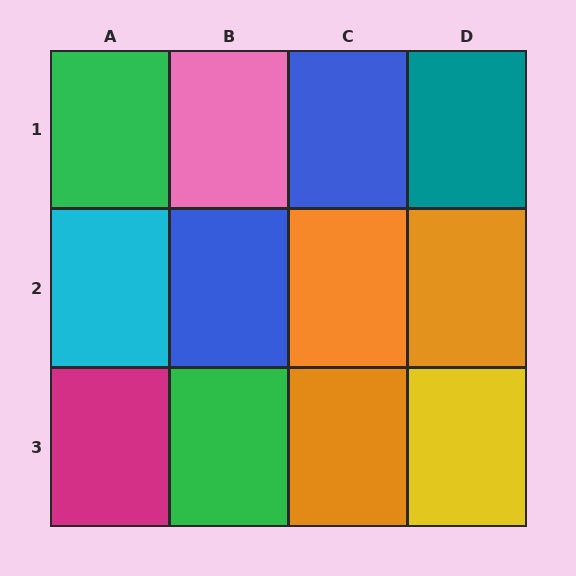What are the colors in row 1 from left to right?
Green, pink, blue, teal.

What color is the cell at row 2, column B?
Blue.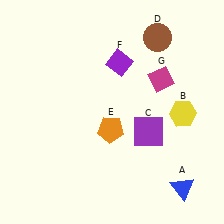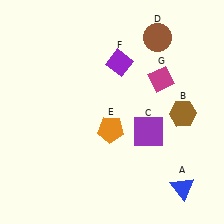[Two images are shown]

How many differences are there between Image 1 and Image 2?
There is 1 difference between the two images.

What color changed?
The hexagon (B) changed from yellow in Image 1 to brown in Image 2.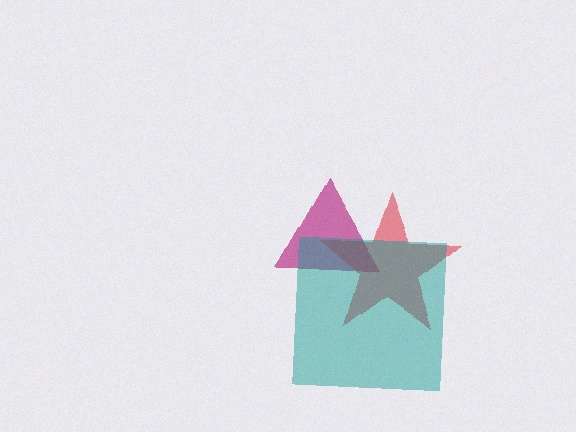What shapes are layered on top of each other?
The layered shapes are: a magenta triangle, a red star, a teal square.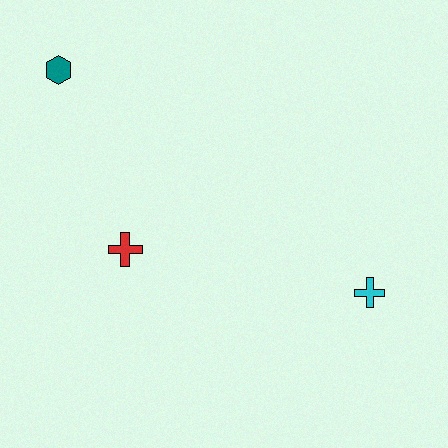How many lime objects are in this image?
There are no lime objects.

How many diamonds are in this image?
There are no diamonds.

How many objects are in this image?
There are 3 objects.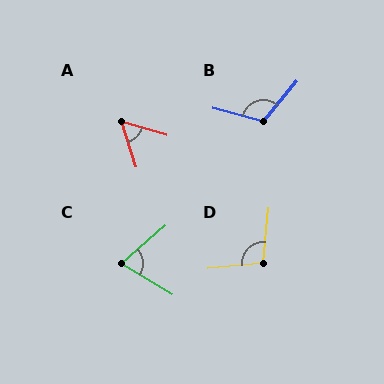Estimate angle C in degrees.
Approximately 72 degrees.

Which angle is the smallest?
A, at approximately 56 degrees.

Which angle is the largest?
B, at approximately 114 degrees.